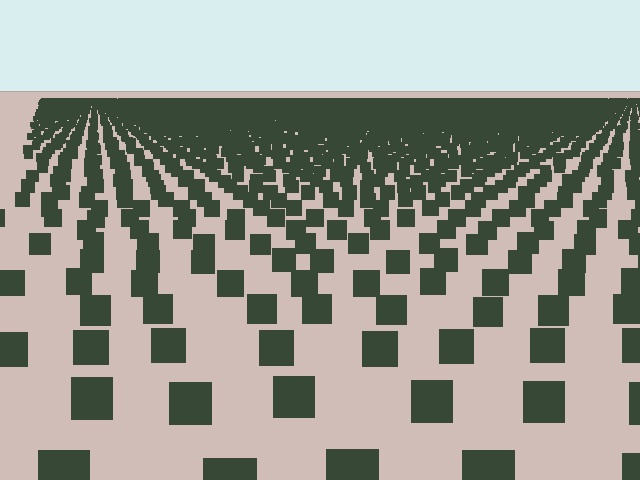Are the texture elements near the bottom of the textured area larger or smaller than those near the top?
Larger. Near the bottom, elements are closer to the viewer and appear at a bigger on-screen size.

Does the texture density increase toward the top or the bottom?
Density increases toward the top.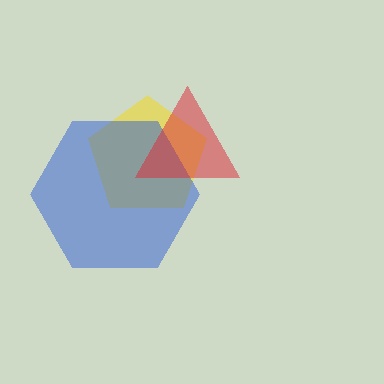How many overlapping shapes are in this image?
There are 3 overlapping shapes in the image.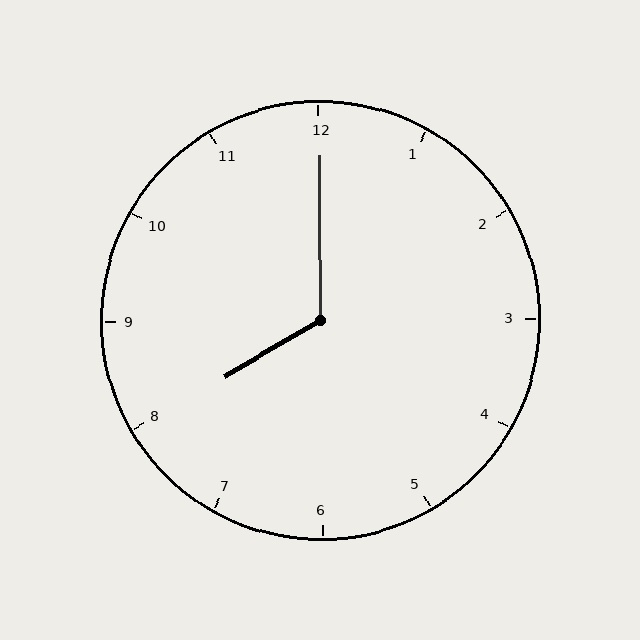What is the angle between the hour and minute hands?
Approximately 120 degrees.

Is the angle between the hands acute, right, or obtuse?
It is obtuse.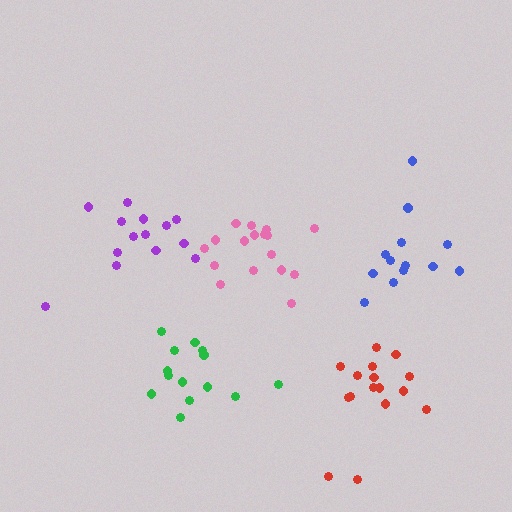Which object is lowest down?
The red cluster is bottommost.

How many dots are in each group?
Group 1: 17 dots, Group 2: 16 dots, Group 3: 14 dots, Group 4: 13 dots, Group 5: 14 dots (74 total).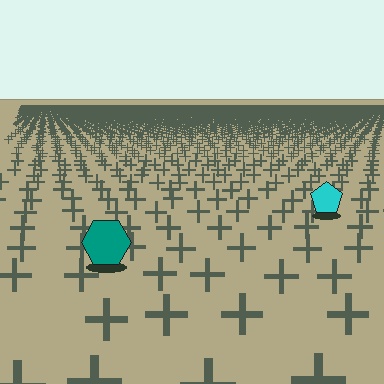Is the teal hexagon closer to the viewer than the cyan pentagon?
Yes. The teal hexagon is closer — you can tell from the texture gradient: the ground texture is coarser near it.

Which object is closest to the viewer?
The teal hexagon is closest. The texture marks near it are larger and more spread out.